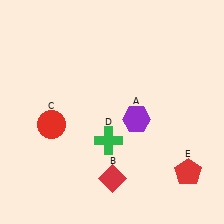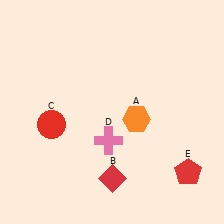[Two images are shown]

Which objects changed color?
A changed from purple to orange. D changed from green to pink.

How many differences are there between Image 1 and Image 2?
There are 2 differences between the two images.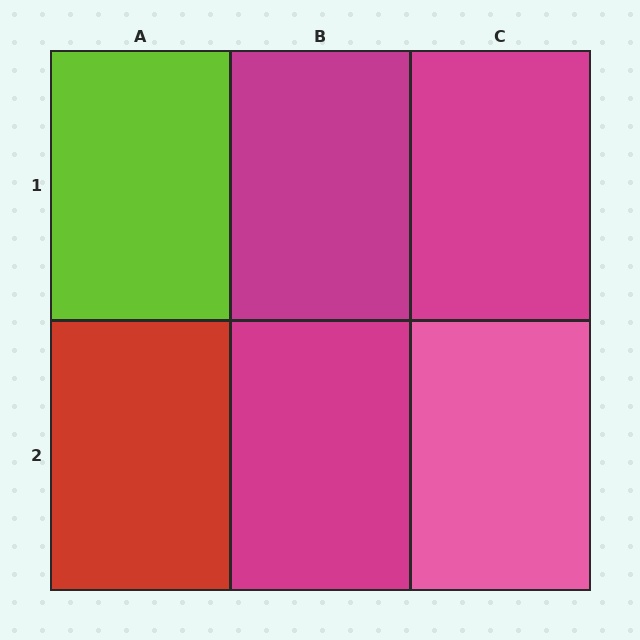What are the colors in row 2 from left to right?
Red, magenta, pink.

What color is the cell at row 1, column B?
Magenta.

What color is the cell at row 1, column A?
Lime.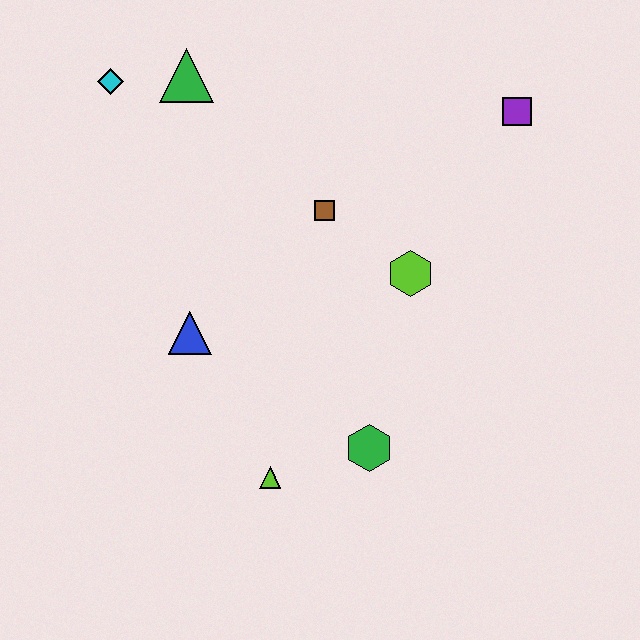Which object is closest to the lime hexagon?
The brown square is closest to the lime hexagon.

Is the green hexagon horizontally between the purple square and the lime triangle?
Yes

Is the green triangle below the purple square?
No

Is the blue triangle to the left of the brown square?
Yes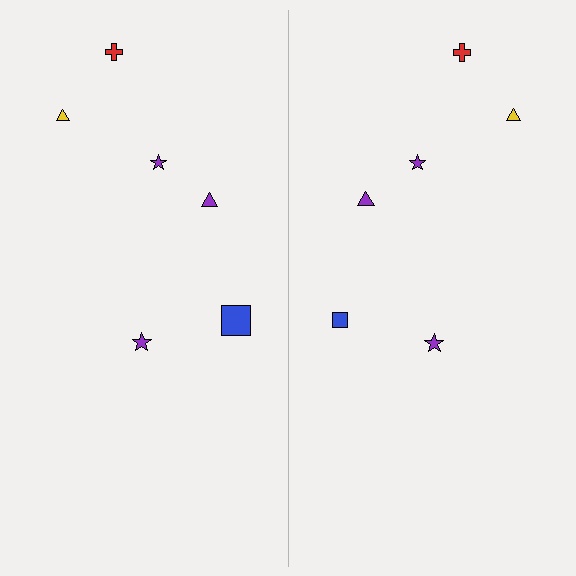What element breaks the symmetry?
The blue square on the right side has a different size than its mirror counterpart.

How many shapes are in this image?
There are 12 shapes in this image.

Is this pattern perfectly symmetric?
No, the pattern is not perfectly symmetric. The blue square on the right side has a different size than its mirror counterpart.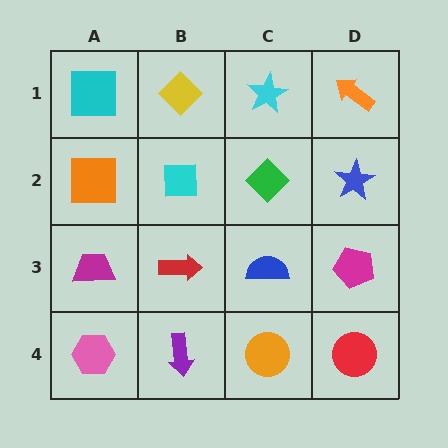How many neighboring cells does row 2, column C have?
4.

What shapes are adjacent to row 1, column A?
An orange square (row 2, column A), a yellow diamond (row 1, column B).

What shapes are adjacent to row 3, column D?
A blue star (row 2, column D), a red circle (row 4, column D), a blue semicircle (row 3, column C).